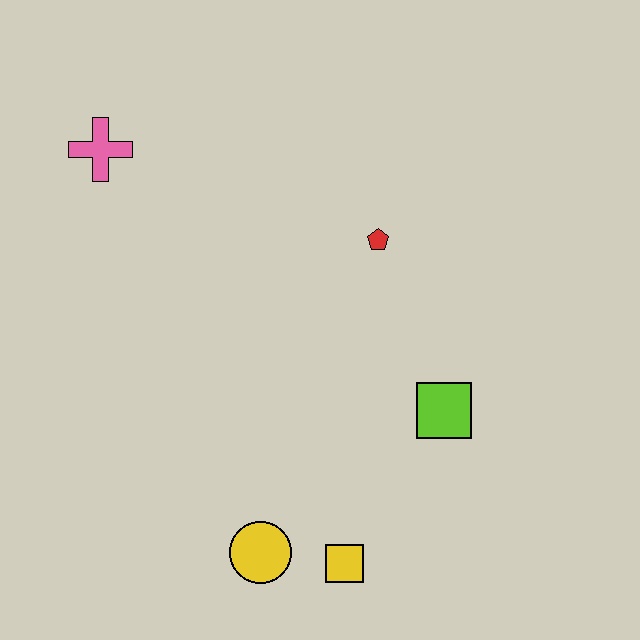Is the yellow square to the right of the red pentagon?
No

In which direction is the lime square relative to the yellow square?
The lime square is above the yellow square.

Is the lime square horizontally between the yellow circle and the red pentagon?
No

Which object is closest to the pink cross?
The red pentagon is closest to the pink cross.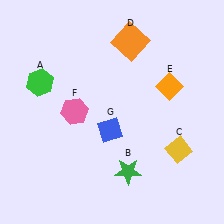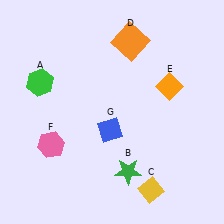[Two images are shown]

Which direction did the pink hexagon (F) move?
The pink hexagon (F) moved down.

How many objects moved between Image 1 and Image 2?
2 objects moved between the two images.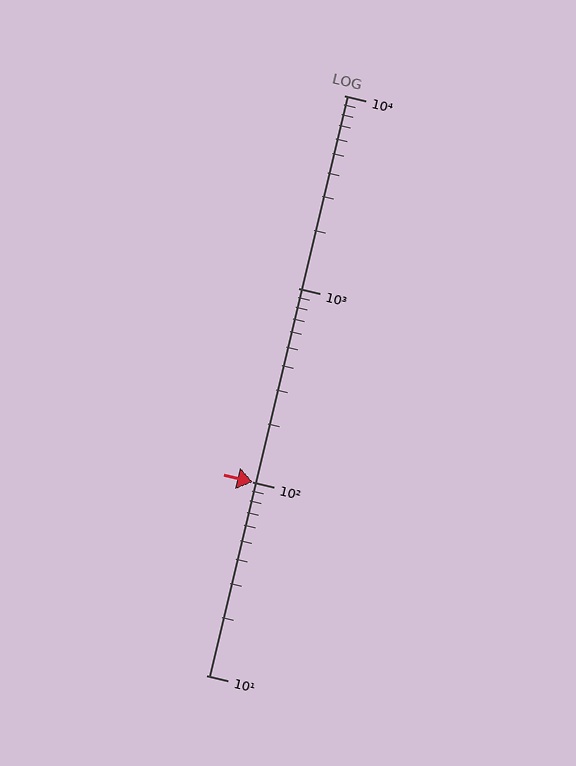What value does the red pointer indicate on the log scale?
The pointer indicates approximately 100.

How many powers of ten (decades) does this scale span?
The scale spans 3 decades, from 10 to 10000.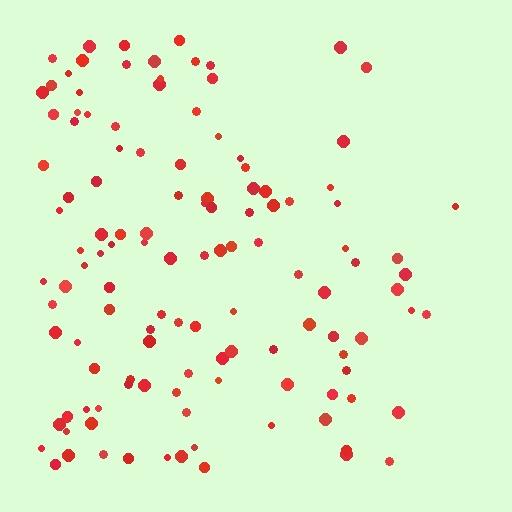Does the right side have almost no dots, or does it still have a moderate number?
Still a moderate number, just noticeably fewer than the left.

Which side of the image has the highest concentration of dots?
The left.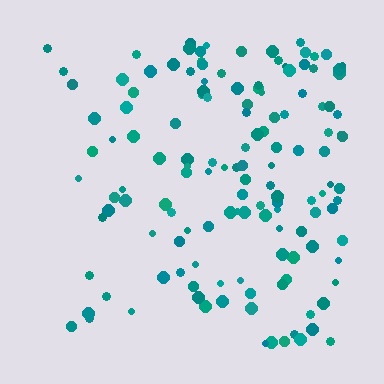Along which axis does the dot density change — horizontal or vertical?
Horizontal.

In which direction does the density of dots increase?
From left to right, with the right side densest.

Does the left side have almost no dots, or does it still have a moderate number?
Still a moderate number, just noticeably fewer than the right.